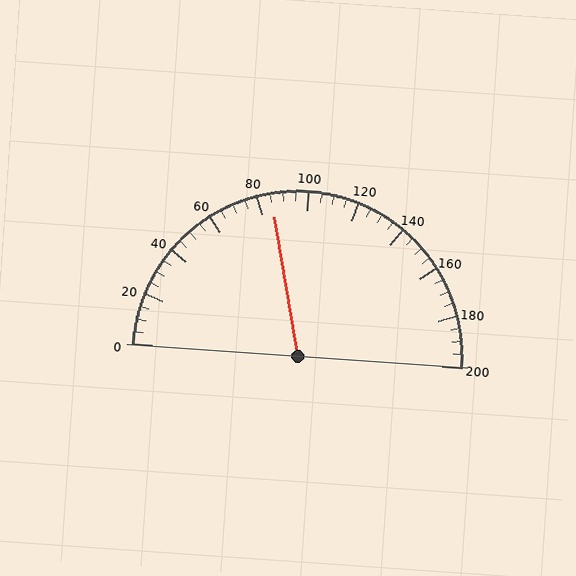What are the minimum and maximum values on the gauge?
The gauge ranges from 0 to 200.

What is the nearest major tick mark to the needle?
The nearest major tick mark is 80.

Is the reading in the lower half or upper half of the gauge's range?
The reading is in the lower half of the range (0 to 200).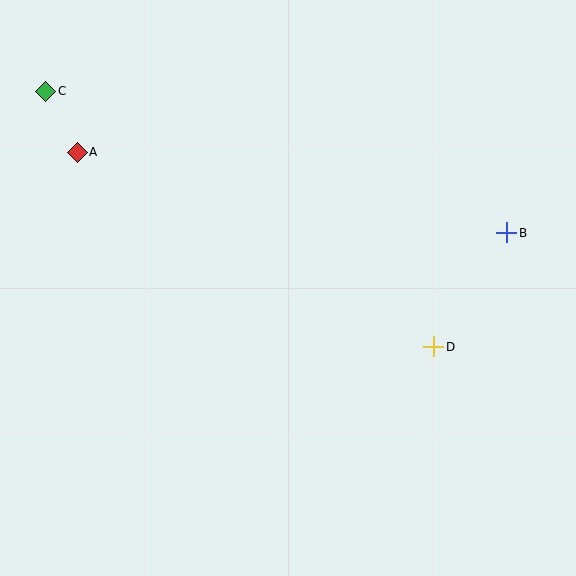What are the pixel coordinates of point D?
Point D is at (434, 347).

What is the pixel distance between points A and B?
The distance between A and B is 437 pixels.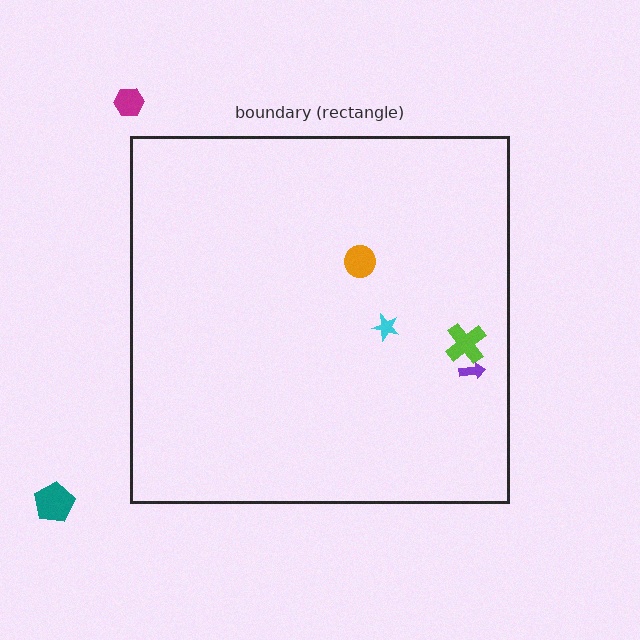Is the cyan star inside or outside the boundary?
Inside.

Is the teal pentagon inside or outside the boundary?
Outside.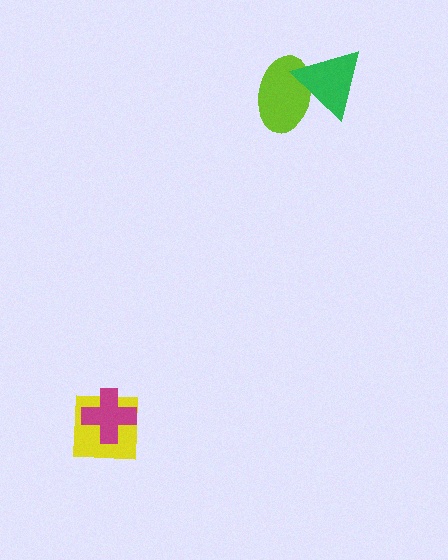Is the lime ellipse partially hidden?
Yes, it is partially covered by another shape.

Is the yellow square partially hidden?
Yes, it is partially covered by another shape.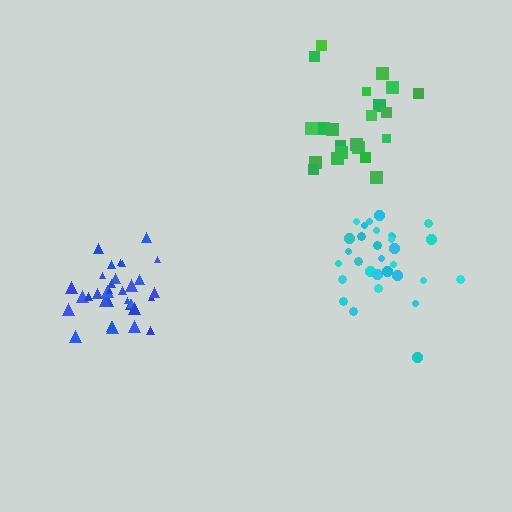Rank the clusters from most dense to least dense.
blue, cyan, green.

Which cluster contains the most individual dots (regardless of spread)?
Blue (32).